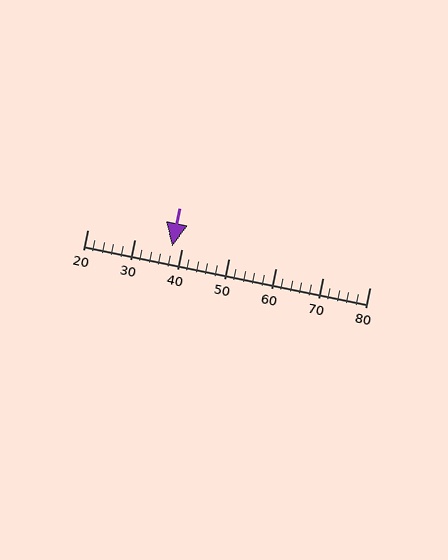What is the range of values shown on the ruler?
The ruler shows values from 20 to 80.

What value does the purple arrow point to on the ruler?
The purple arrow points to approximately 38.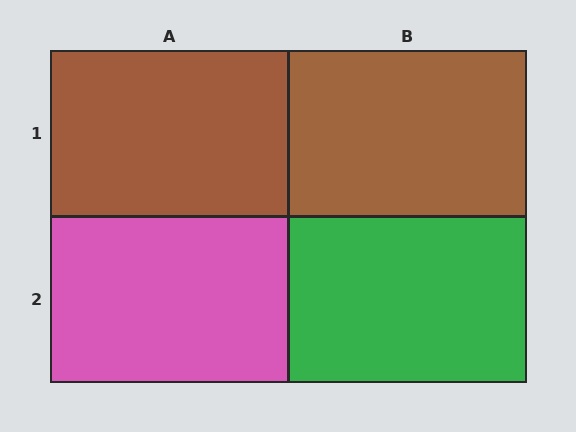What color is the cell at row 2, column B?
Green.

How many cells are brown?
2 cells are brown.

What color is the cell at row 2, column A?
Pink.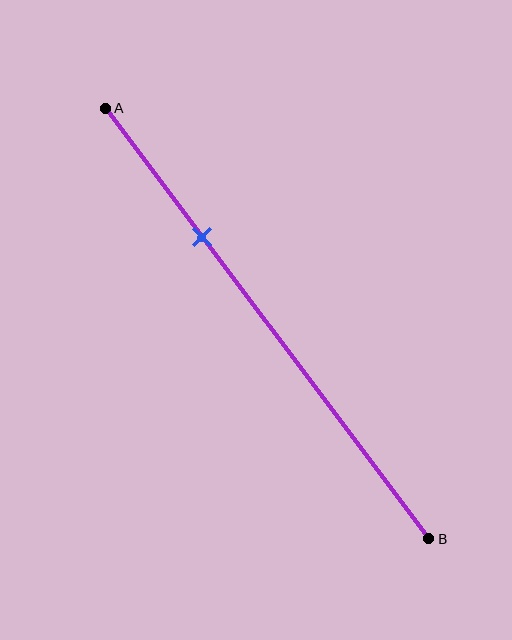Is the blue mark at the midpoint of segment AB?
No, the mark is at about 30% from A, not at the 50% midpoint.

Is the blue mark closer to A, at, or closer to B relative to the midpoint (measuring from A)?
The blue mark is closer to point A than the midpoint of segment AB.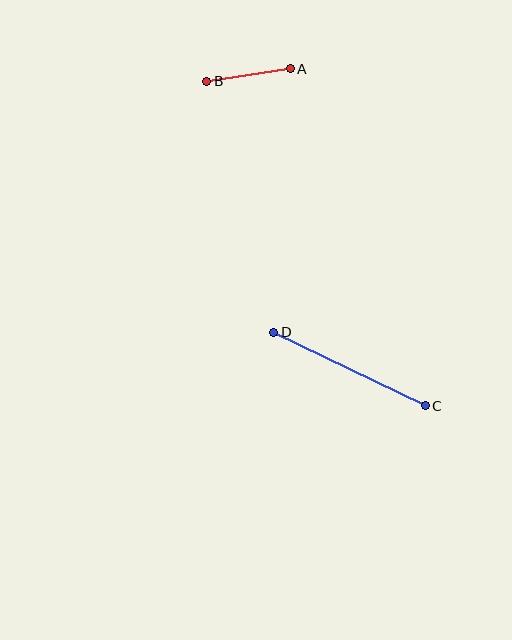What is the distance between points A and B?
The distance is approximately 84 pixels.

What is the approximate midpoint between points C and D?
The midpoint is at approximately (349, 369) pixels.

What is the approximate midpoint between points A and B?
The midpoint is at approximately (249, 75) pixels.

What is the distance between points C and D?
The distance is approximately 168 pixels.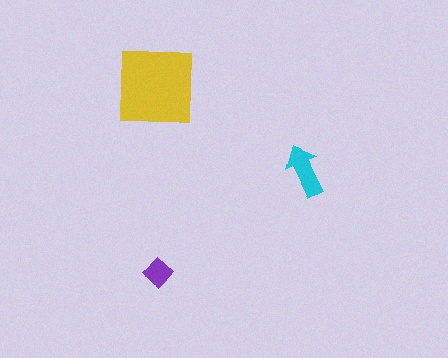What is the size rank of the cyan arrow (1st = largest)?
2nd.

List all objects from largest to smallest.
The yellow square, the cyan arrow, the purple diamond.